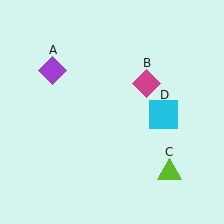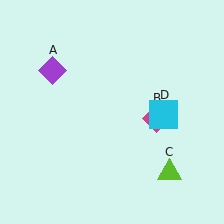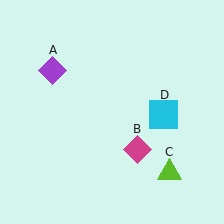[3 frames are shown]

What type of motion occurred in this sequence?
The magenta diamond (object B) rotated clockwise around the center of the scene.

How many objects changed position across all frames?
1 object changed position: magenta diamond (object B).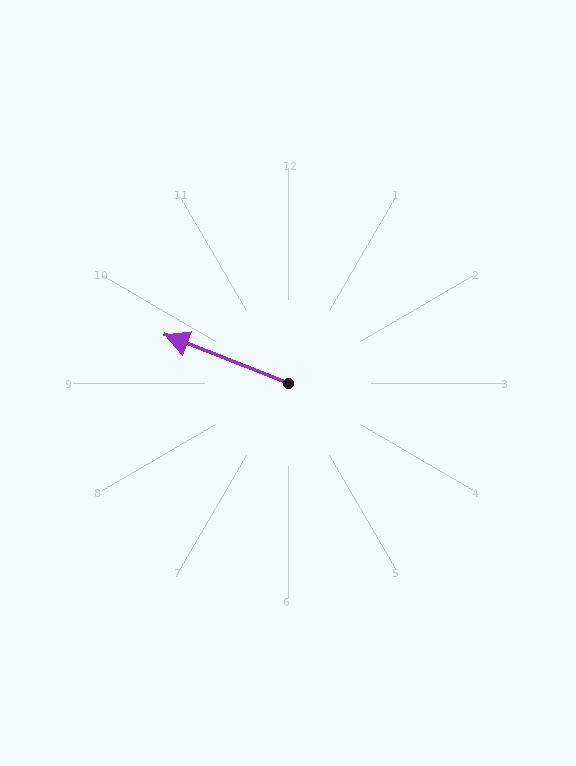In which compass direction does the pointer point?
West.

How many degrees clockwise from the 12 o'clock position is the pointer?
Approximately 291 degrees.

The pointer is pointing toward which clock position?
Roughly 10 o'clock.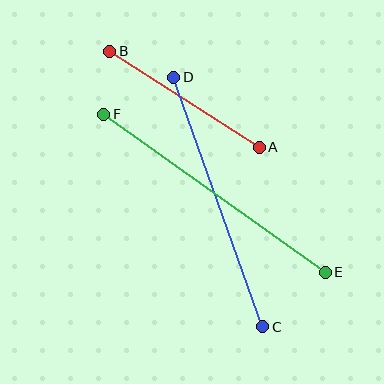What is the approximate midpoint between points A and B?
The midpoint is at approximately (185, 99) pixels.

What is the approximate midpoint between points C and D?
The midpoint is at approximately (218, 202) pixels.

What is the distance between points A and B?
The distance is approximately 178 pixels.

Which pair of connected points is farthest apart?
Points E and F are farthest apart.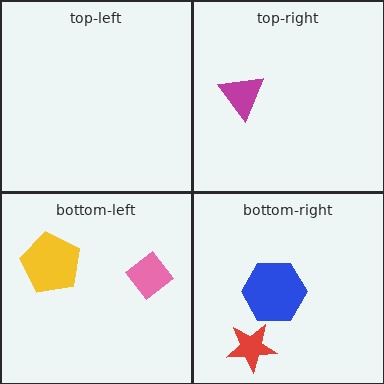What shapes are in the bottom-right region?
The red star, the blue hexagon.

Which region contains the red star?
The bottom-right region.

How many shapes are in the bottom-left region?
2.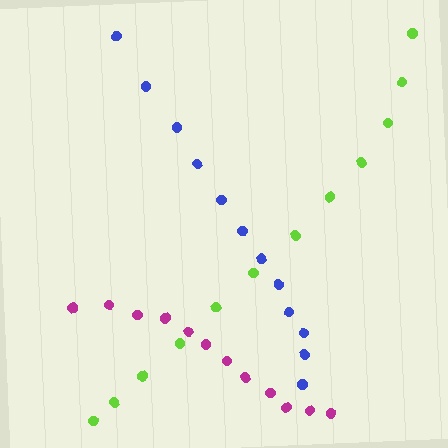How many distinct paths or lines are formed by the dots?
There are 3 distinct paths.